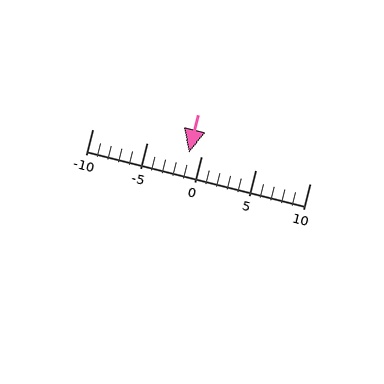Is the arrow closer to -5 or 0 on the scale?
The arrow is closer to 0.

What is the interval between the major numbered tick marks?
The major tick marks are spaced 5 units apart.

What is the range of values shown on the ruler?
The ruler shows values from -10 to 10.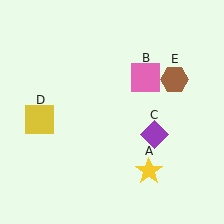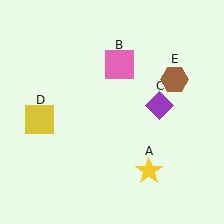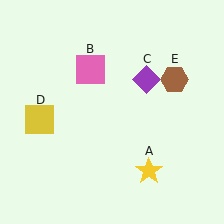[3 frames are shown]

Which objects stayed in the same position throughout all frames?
Yellow star (object A) and yellow square (object D) and brown hexagon (object E) remained stationary.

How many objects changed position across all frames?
2 objects changed position: pink square (object B), purple diamond (object C).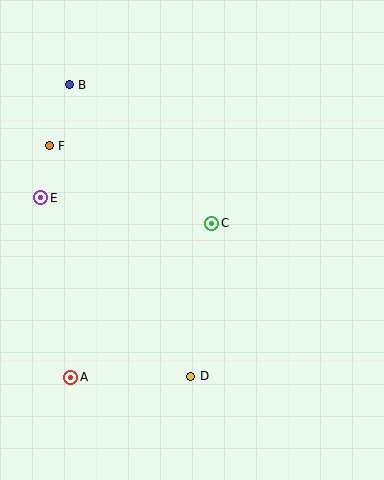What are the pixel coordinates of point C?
Point C is at (212, 223).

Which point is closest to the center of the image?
Point C at (212, 223) is closest to the center.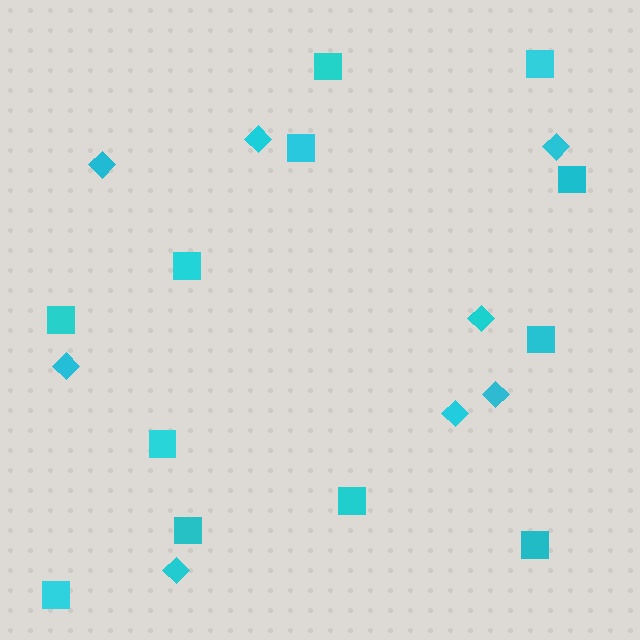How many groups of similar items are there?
There are 2 groups: one group of squares (12) and one group of diamonds (8).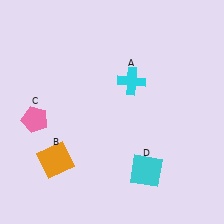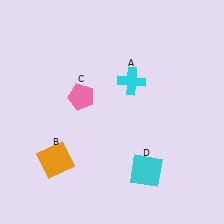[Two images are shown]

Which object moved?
The pink pentagon (C) moved right.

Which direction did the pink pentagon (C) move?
The pink pentagon (C) moved right.